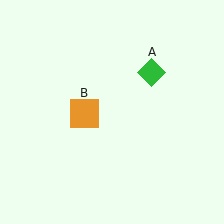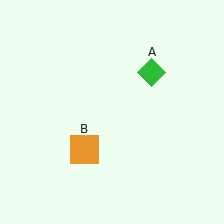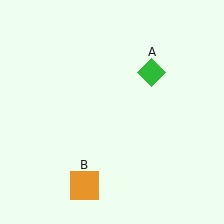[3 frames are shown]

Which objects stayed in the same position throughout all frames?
Green diamond (object A) remained stationary.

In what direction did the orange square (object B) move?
The orange square (object B) moved down.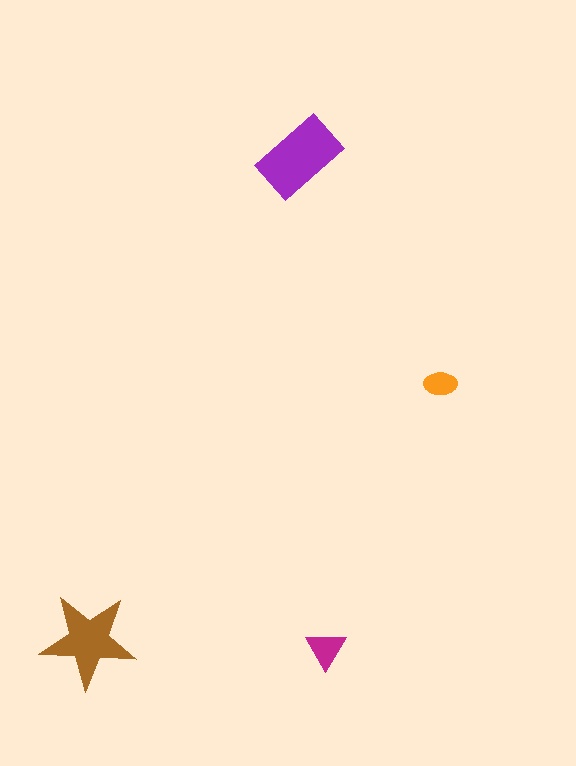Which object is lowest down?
The magenta triangle is bottommost.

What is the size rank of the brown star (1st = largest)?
2nd.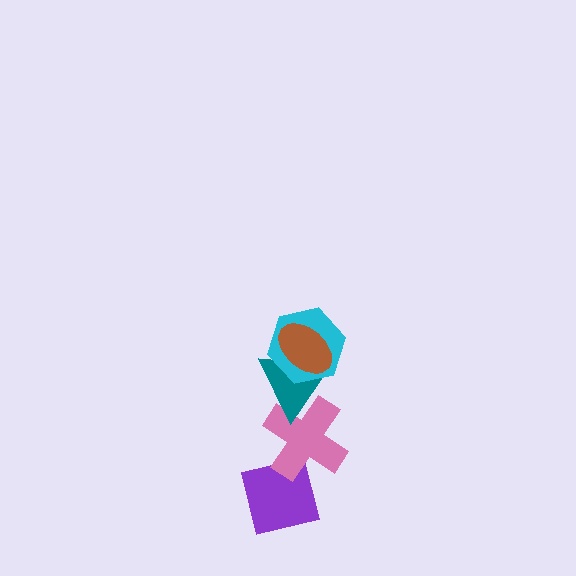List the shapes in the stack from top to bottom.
From top to bottom: the brown ellipse, the cyan hexagon, the teal triangle, the pink cross, the purple square.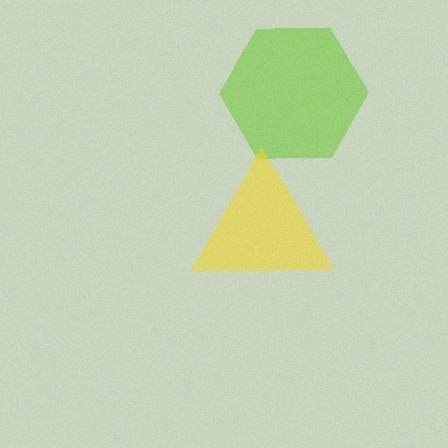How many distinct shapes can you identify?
There are 2 distinct shapes: a lime hexagon, a yellow triangle.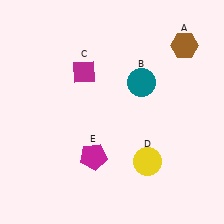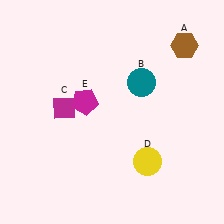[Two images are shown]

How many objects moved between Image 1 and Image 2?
2 objects moved between the two images.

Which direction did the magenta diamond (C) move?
The magenta diamond (C) moved down.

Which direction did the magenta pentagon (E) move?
The magenta pentagon (E) moved up.